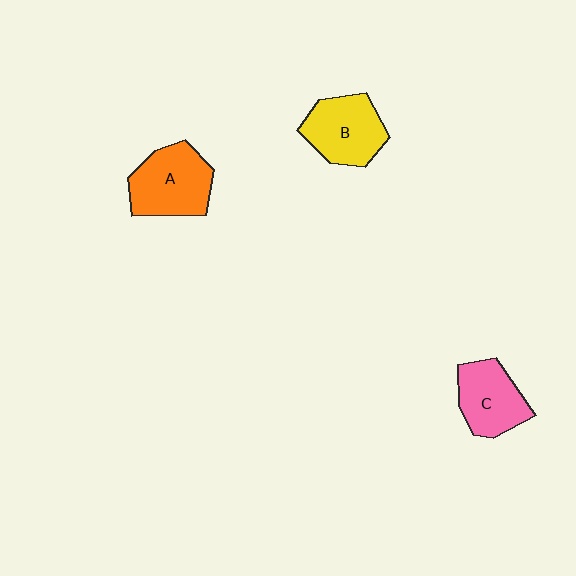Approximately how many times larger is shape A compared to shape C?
Approximately 1.2 times.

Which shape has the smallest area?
Shape C (pink).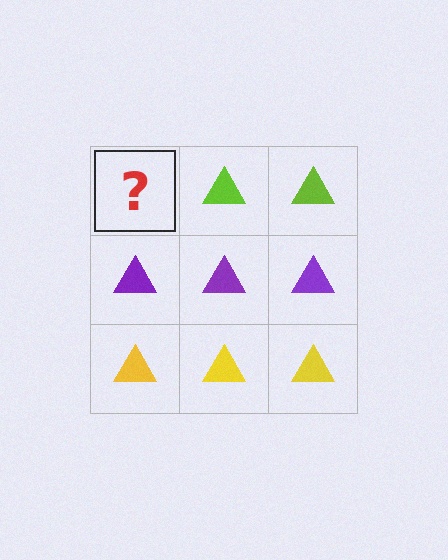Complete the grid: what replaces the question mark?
The question mark should be replaced with a lime triangle.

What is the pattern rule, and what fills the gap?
The rule is that each row has a consistent color. The gap should be filled with a lime triangle.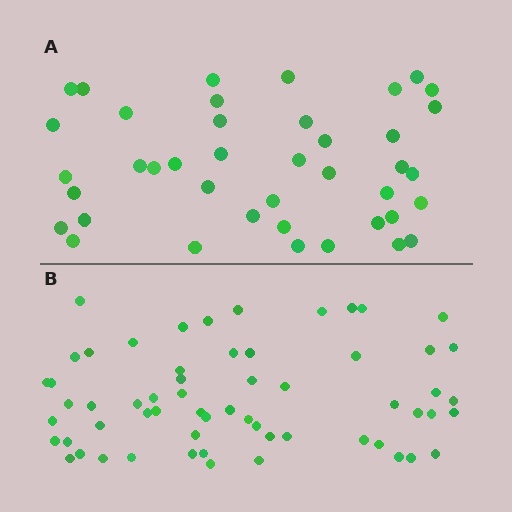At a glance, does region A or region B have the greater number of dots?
Region B (the bottom region) has more dots.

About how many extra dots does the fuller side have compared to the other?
Region B has approximately 20 more dots than region A.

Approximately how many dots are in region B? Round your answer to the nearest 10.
About 60 dots.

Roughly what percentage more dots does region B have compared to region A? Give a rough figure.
About 45% more.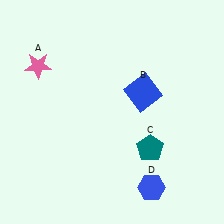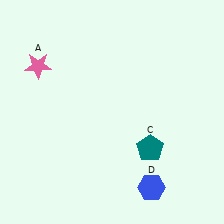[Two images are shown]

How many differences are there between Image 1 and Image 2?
There is 1 difference between the two images.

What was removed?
The blue square (B) was removed in Image 2.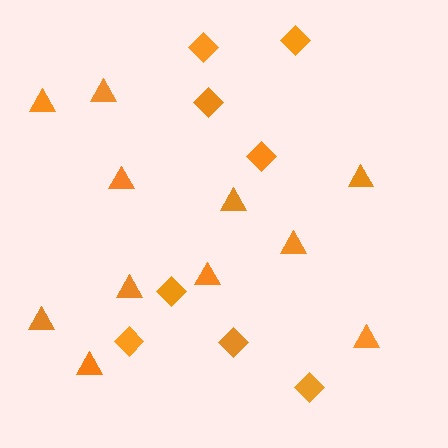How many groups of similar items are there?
There are 2 groups: one group of diamonds (8) and one group of triangles (11).